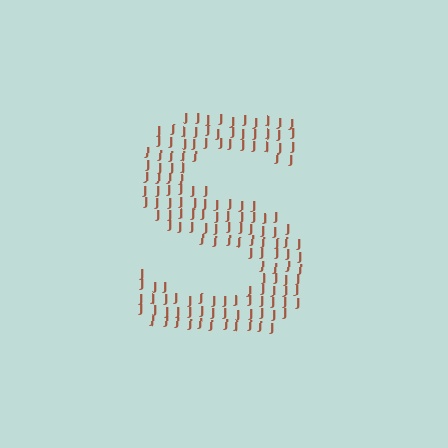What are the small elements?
The small elements are letter J's.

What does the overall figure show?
The overall figure shows the letter S.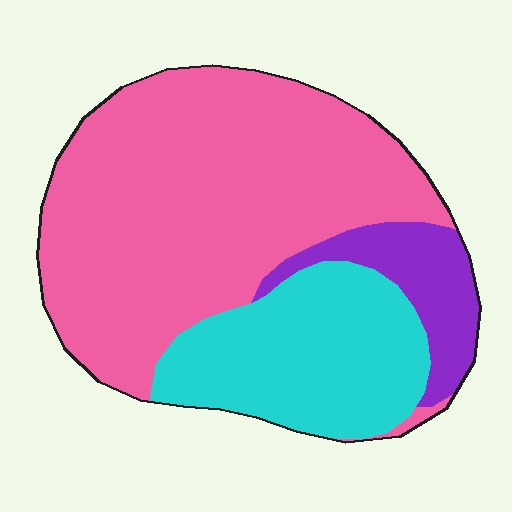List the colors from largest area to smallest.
From largest to smallest: pink, cyan, purple.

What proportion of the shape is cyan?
Cyan takes up between a sixth and a third of the shape.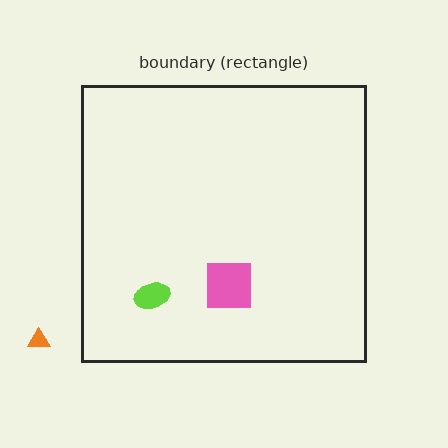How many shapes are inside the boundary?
2 inside, 1 outside.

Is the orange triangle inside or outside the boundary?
Outside.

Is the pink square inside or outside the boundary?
Inside.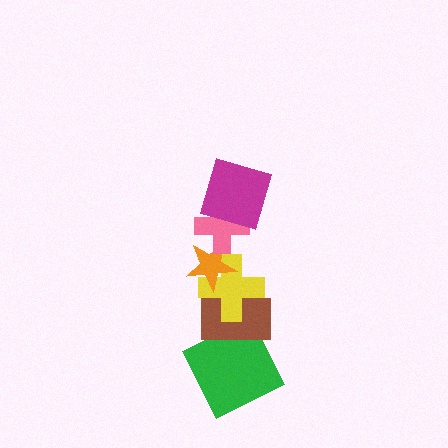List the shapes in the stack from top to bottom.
From top to bottom: the magenta square, the pink cross, the orange star, the yellow cross, the brown rectangle, the green square.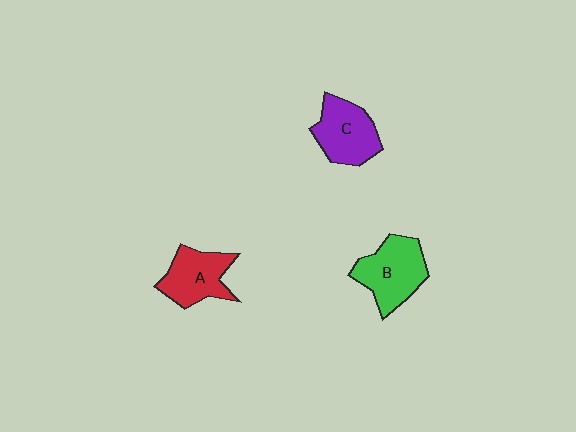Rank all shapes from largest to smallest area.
From largest to smallest: B (green), C (purple), A (red).